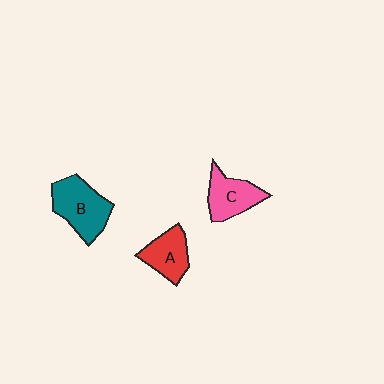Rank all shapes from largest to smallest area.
From largest to smallest: B (teal), C (pink), A (red).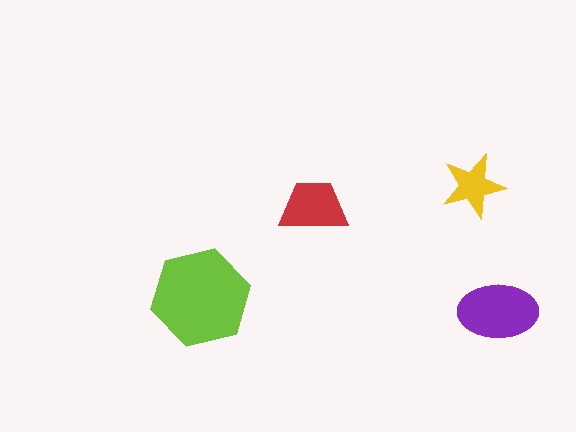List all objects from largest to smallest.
The lime hexagon, the purple ellipse, the red trapezoid, the yellow star.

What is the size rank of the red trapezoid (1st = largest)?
3rd.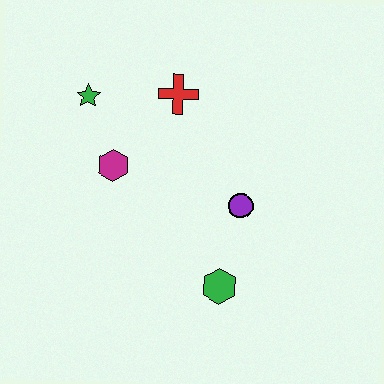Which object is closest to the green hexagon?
The purple circle is closest to the green hexagon.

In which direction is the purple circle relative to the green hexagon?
The purple circle is above the green hexagon.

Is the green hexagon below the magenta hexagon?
Yes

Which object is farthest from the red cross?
The green hexagon is farthest from the red cross.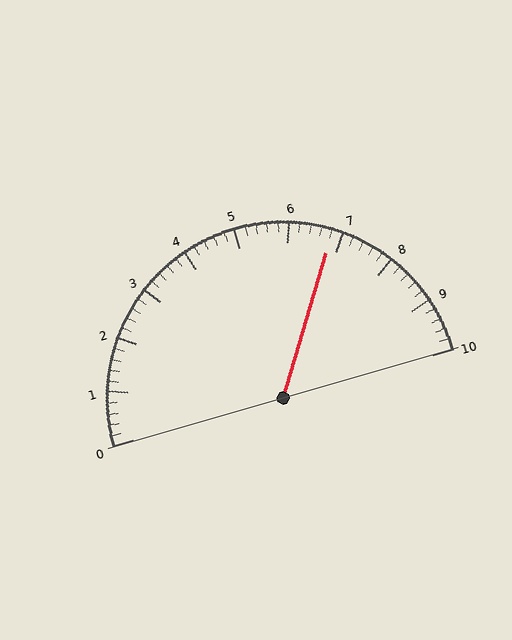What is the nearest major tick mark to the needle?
The nearest major tick mark is 7.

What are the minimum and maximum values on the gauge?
The gauge ranges from 0 to 10.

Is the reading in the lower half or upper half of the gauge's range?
The reading is in the upper half of the range (0 to 10).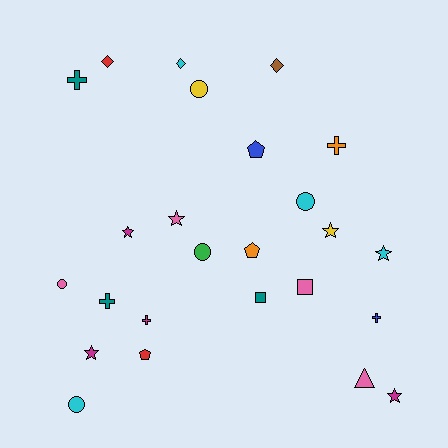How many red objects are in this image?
There are 2 red objects.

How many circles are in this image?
There are 5 circles.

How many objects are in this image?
There are 25 objects.